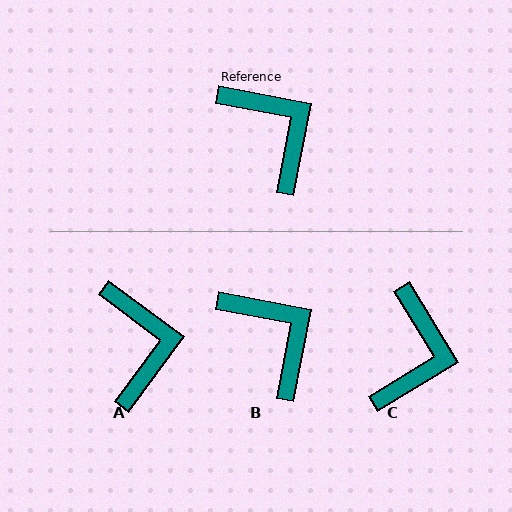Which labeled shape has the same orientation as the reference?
B.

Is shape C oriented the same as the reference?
No, it is off by about 48 degrees.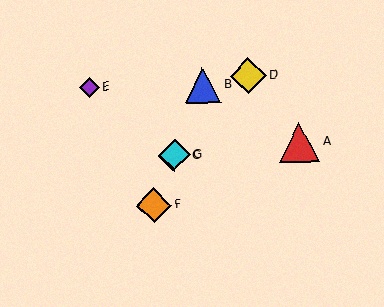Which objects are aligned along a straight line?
Objects B, C, F, G are aligned along a straight line.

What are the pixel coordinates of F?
Object F is at (154, 205).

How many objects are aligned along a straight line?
4 objects (B, C, F, G) are aligned along a straight line.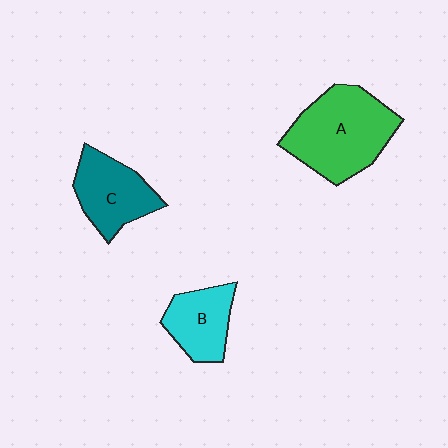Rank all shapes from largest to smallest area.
From largest to smallest: A (green), C (teal), B (cyan).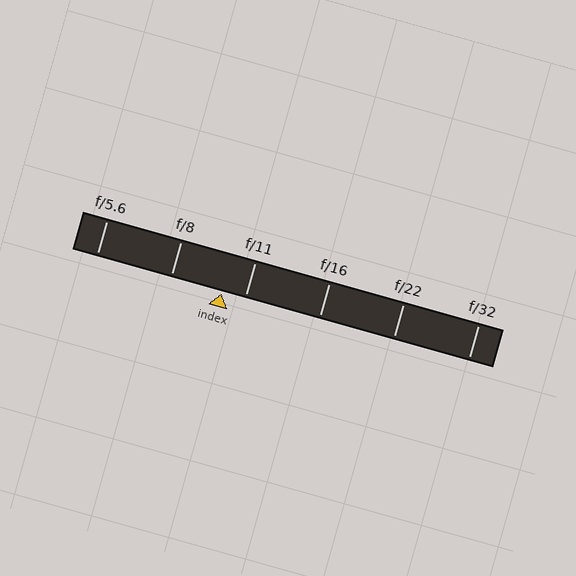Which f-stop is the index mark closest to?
The index mark is closest to f/11.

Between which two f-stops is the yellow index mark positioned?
The index mark is between f/8 and f/11.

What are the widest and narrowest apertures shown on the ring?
The widest aperture shown is f/5.6 and the narrowest is f/32.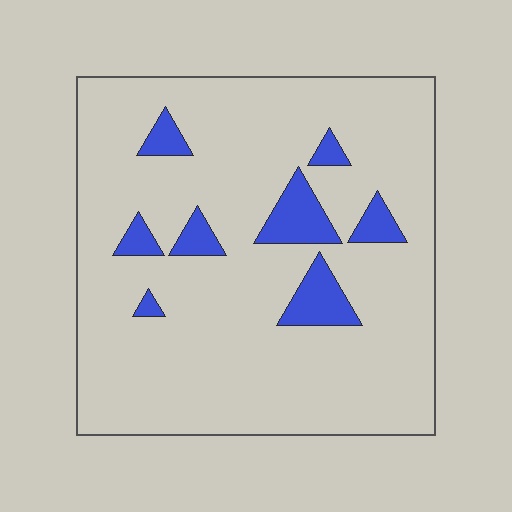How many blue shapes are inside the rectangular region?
8.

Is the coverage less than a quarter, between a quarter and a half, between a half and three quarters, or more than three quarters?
Less than a quarter.